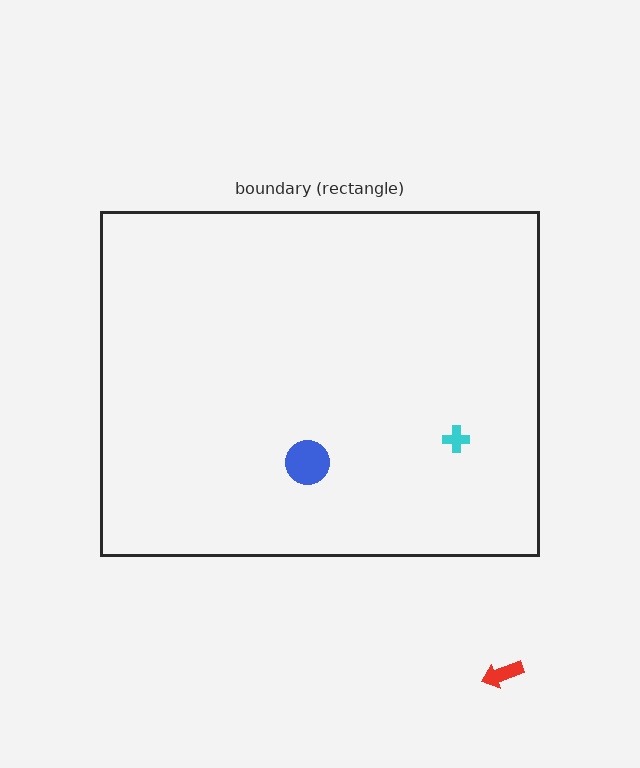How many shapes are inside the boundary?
2 inside, 1 outside.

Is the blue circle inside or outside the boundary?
Inside.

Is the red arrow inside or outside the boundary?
Outside.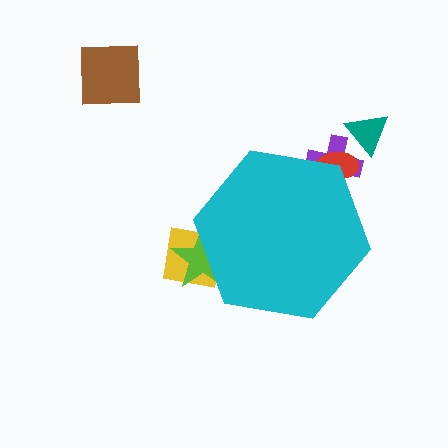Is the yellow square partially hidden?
Yes, the yellow square is partially hidden behind the cyan hexagon.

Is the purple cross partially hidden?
Yes, the purple cross is partially hidden behind the cyan hexagon.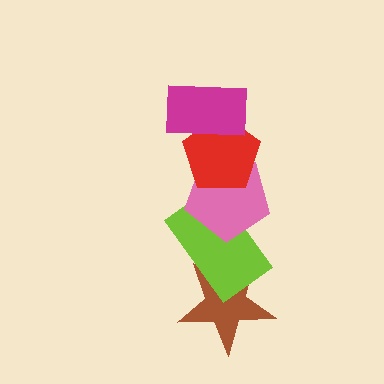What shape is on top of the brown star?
The lime rectangle is on top of the brown star.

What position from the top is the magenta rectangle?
The magenta rectangle is 1st from the top.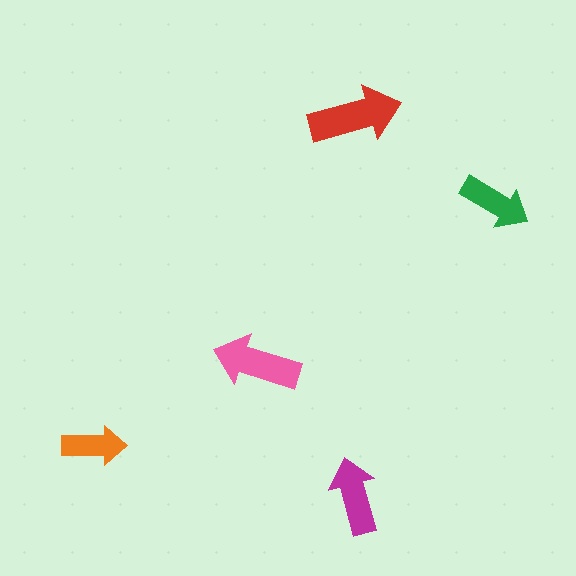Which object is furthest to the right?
The green arrow is rightmost.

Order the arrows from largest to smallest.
the red one, the pink one, the magenta one, the green one, the orange one.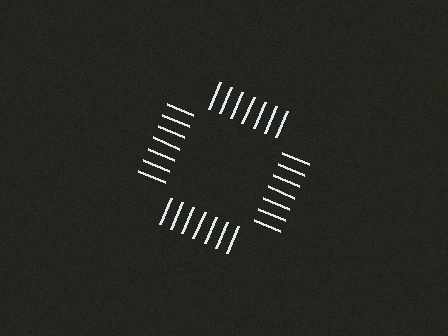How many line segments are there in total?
28 — 7 along each of the 4 edges.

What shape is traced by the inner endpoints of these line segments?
An illusory square — the line segments terminate on its edges but no continuous stroke is drawn.